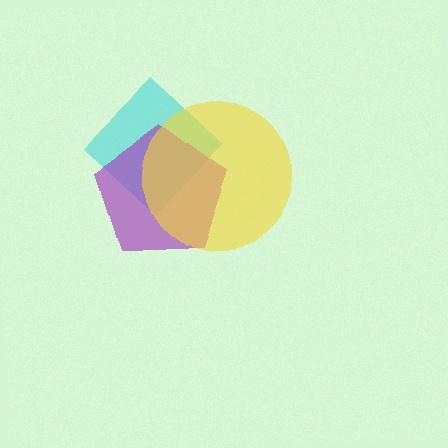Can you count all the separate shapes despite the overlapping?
Yes, there are 3 separate shapes.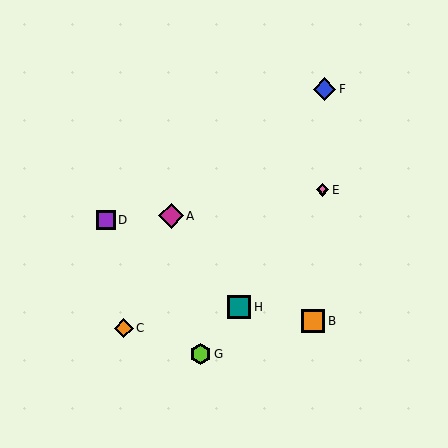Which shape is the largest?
The magenta diamond (labeled A) is the largest.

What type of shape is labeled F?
Shape F is a blue diamond.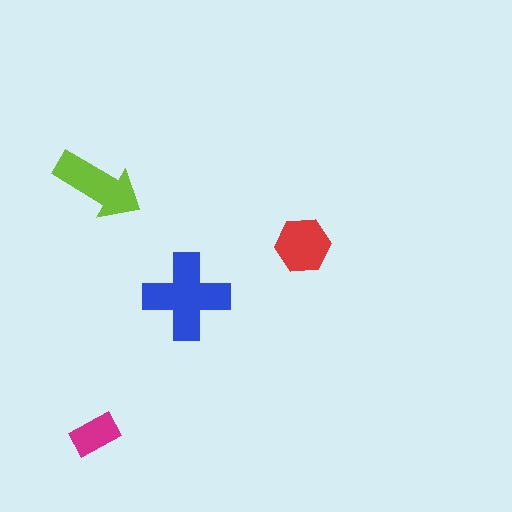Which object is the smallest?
The magenta rectangle.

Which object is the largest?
The blue cross.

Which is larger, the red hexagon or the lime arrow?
The lime arrow.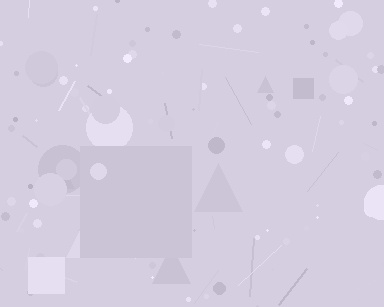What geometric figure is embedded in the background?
A square is embedded in the background.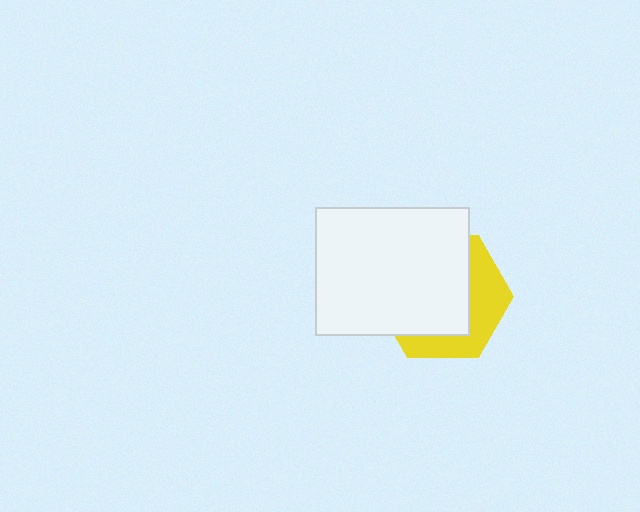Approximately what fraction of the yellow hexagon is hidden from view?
Roughly 63% of the yellow hexagon is hidden behind the white rectangle.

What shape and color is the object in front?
The object in front is a white rectangle.